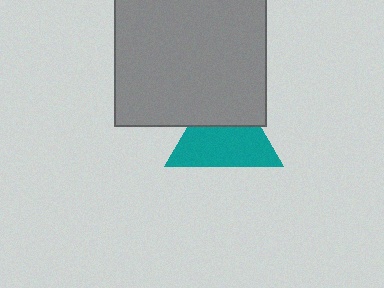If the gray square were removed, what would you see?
You would see the complete teal triangle.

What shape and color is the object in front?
The object in front is a gray square.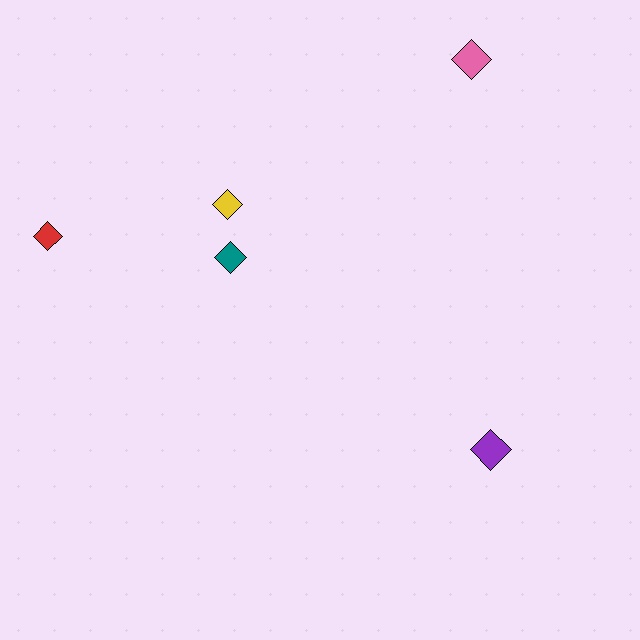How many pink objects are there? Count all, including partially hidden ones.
There is 1 pink object.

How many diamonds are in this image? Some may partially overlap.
There are 5 diamonds.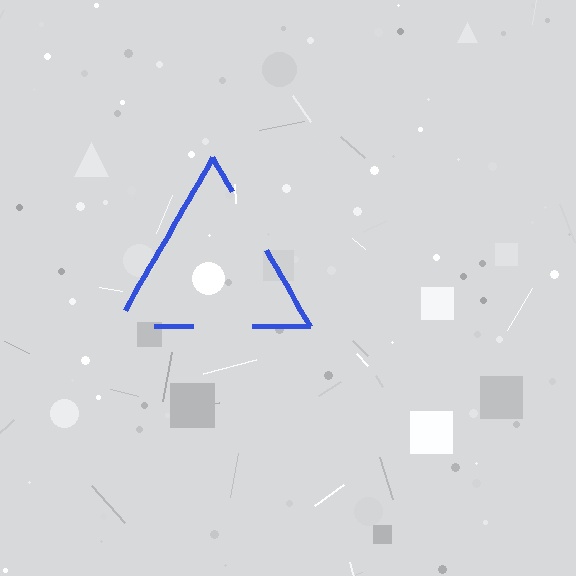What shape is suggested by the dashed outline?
The dashed outline suggests a triangle.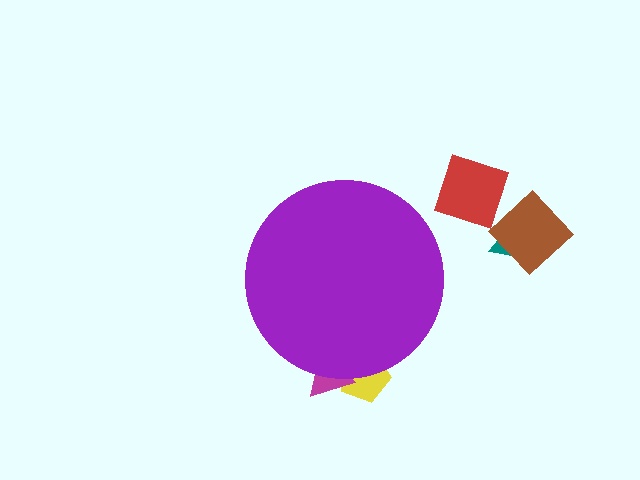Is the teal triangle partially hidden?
No, the teal triangle is fully visible.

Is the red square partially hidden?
No, the red square is fully visible.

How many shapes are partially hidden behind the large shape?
2 shapes are partially hidden.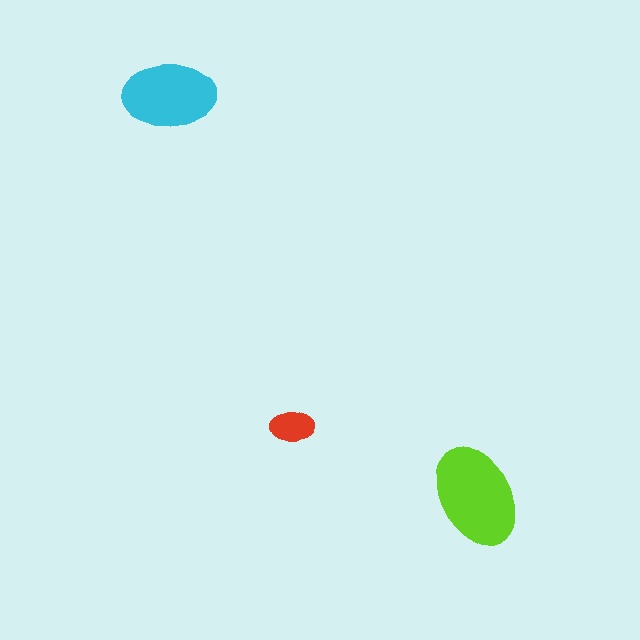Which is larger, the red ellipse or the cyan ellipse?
The cyan one.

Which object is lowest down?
The lime ellipse is bottommost.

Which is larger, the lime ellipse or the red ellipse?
The lime one.